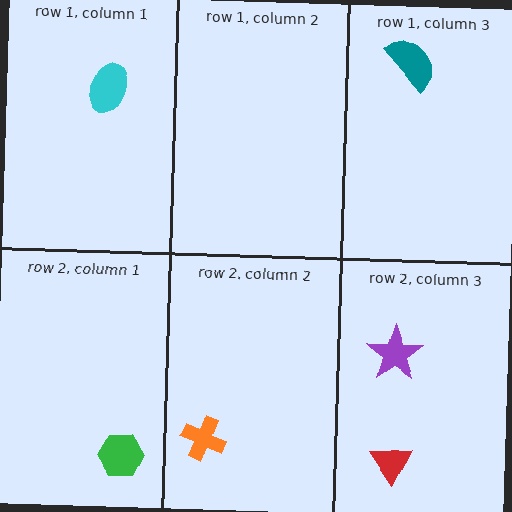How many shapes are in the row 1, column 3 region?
1.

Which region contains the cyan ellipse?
The row 1, column 1 region.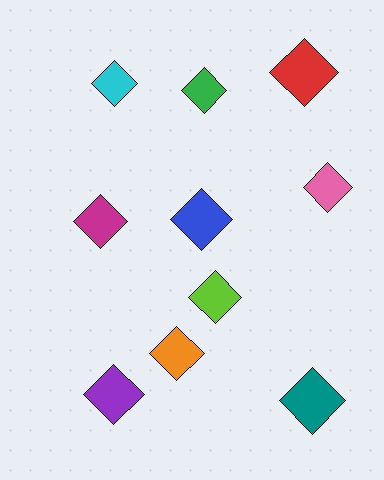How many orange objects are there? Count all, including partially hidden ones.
There is 1 orange object.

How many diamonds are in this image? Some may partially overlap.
There are 10 diamonds.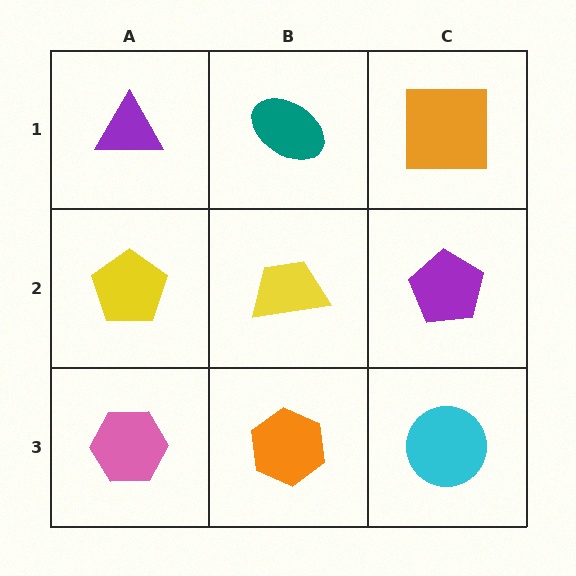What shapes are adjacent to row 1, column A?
A yellow pentagon (row 2, column A), a teal ellipse (row 1, column B).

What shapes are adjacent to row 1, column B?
A yellow trapezoid (row 2, column B), a purple triangle (row 1, column A), an orange square (row 1, column C).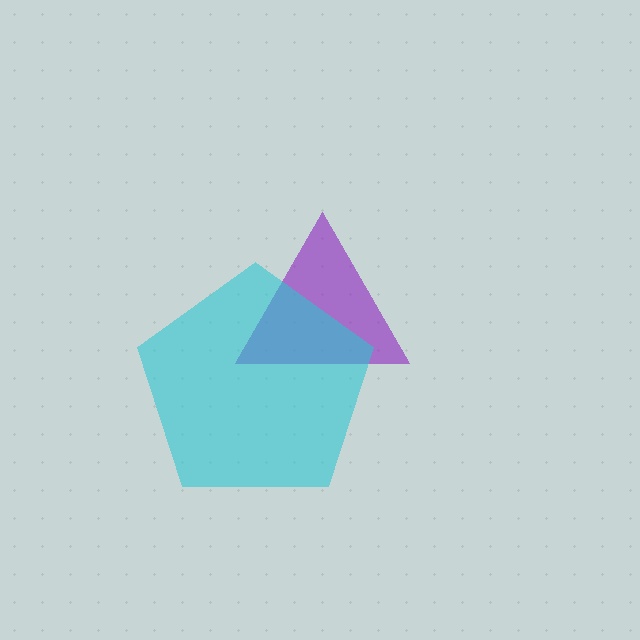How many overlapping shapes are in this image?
There are 2 overlapping shapes in the image.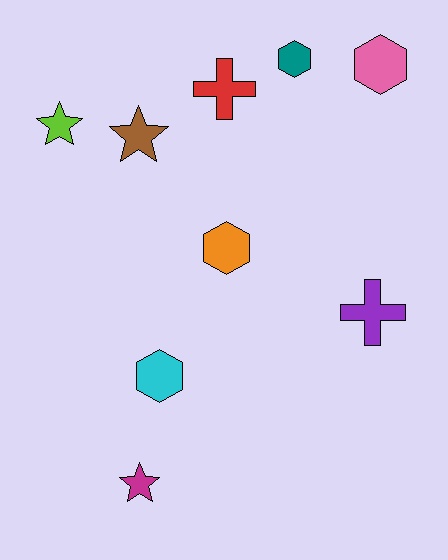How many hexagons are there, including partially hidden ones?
There are 4 hexagons.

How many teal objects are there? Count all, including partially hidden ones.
There is 1 teal object.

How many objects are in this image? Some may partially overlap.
There are 9 objects.